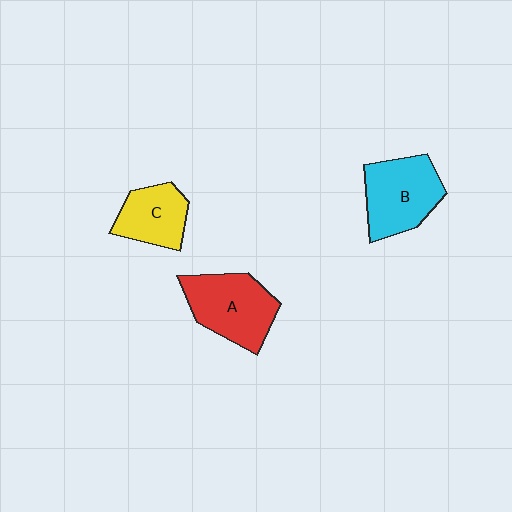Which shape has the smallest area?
Shape C (yellow).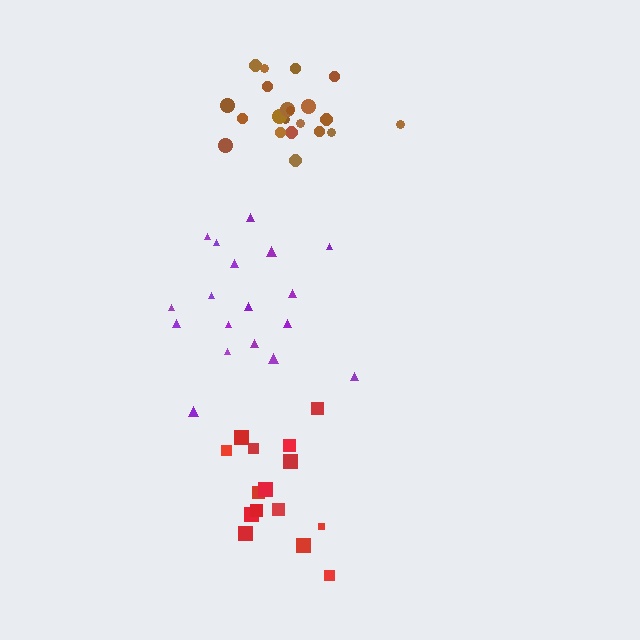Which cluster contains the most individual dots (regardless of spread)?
Brown (21).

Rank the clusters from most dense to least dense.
brown, red, purple.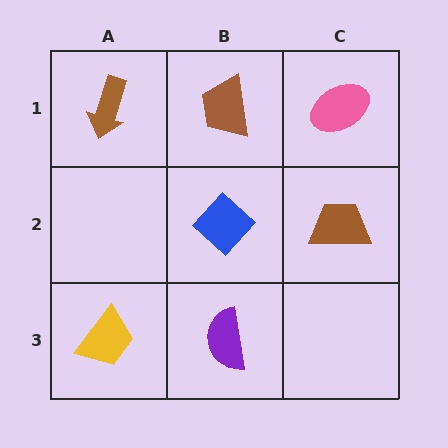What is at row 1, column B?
A brown trapezoid.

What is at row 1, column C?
A pink ellipse.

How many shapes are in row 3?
2 shapes.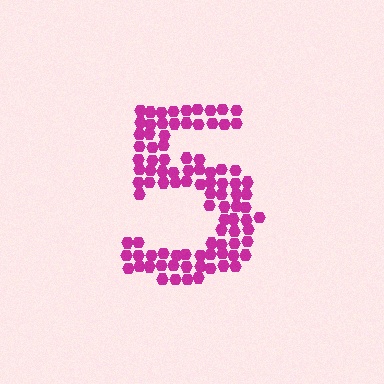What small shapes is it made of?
It is made of small hexagons.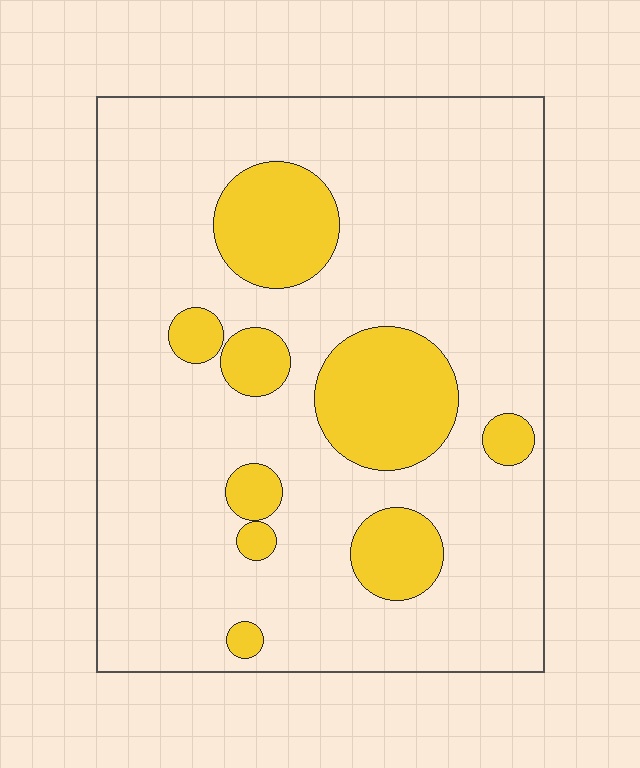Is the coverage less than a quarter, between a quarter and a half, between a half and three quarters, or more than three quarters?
Less than a quarter.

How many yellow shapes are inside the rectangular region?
9.